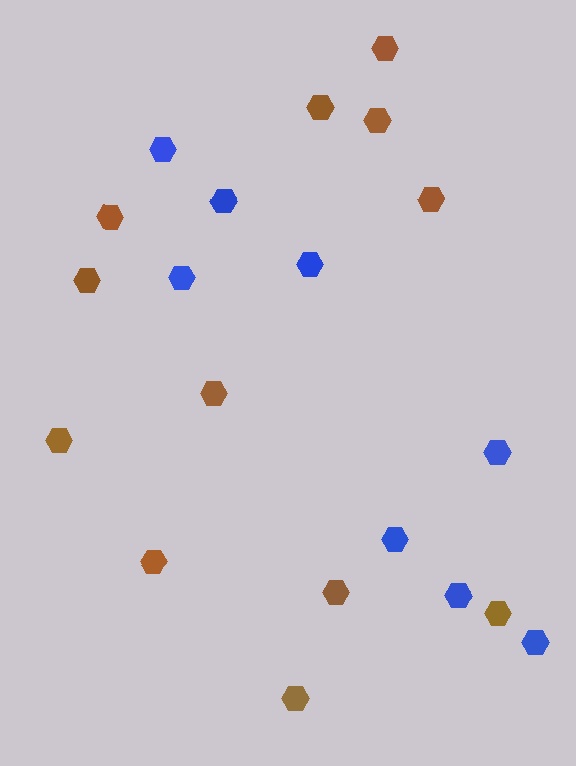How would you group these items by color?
There are 2 groups: one group of brown hexagons (12) and one group of blue hexagons (8).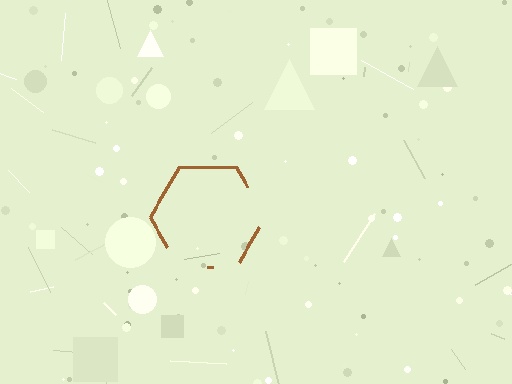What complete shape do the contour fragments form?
The contour fragments form a hexagon.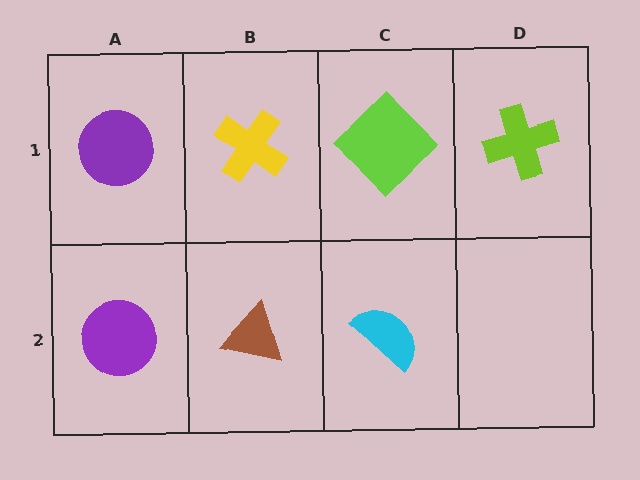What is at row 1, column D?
A lime cross.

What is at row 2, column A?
A purple circle.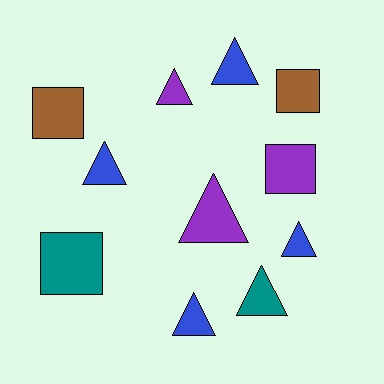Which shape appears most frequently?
Triangle, with 7 objects.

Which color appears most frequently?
Blue, with 4 objects.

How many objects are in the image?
There are 11 objects.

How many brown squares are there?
There are 2 brown squares.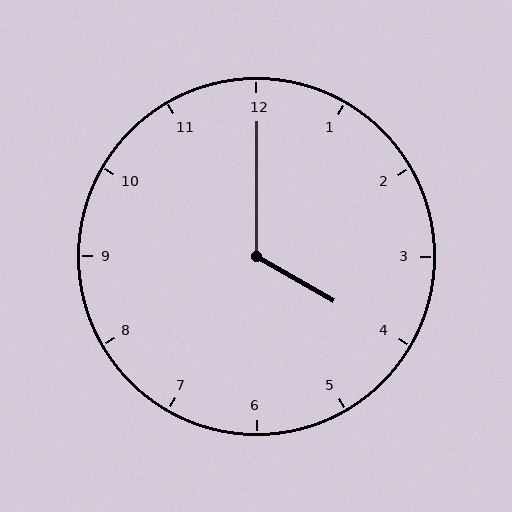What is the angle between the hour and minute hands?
Approximately 120 degrees.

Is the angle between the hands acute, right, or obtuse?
It is obtuse.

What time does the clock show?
4:00.